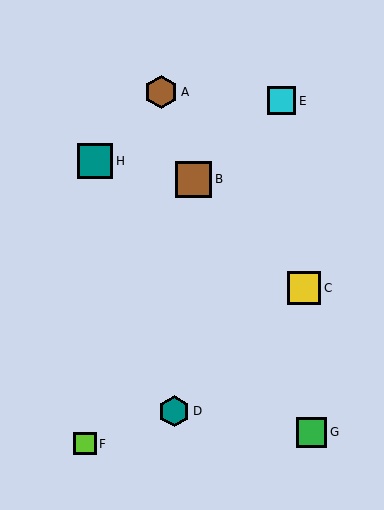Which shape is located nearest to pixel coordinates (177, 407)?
The teal hexagon (labeled D) at (174, 411) is nearest to that location.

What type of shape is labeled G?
Shape G is a green square.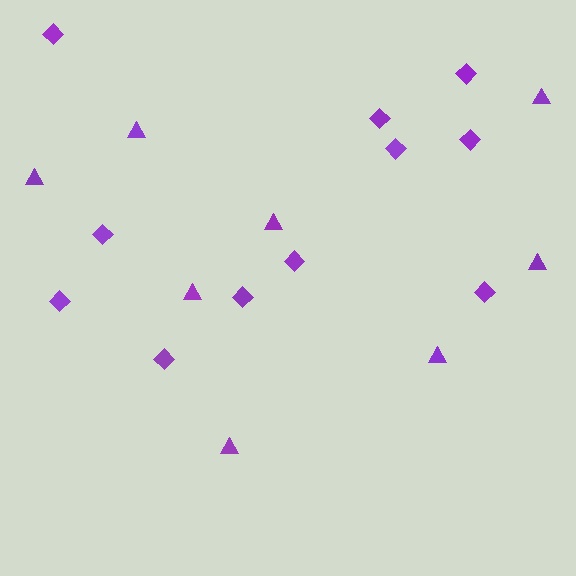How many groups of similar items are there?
There are 2 groups: one group of diamonds (11) and one group of triangles (8).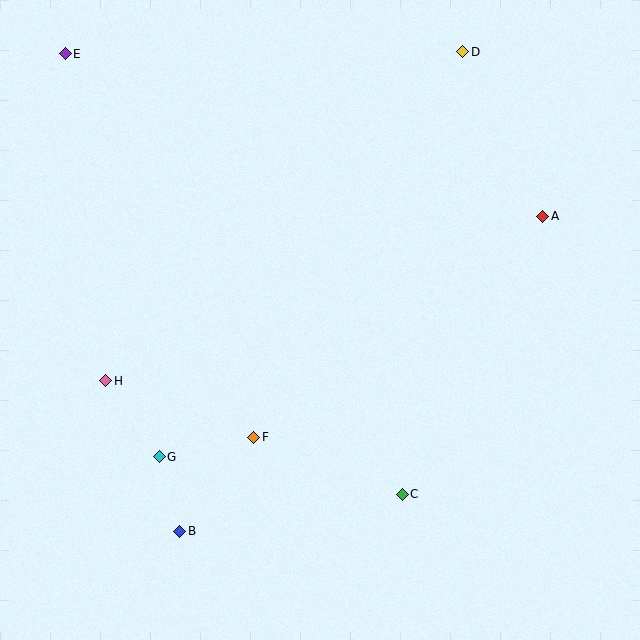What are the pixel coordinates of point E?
Point E is at (65, 54).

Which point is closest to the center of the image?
Point F at (254, 437) is closest to the center.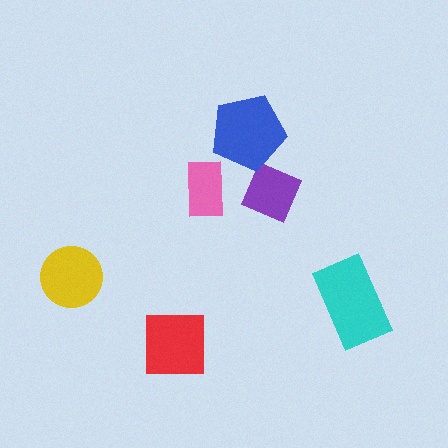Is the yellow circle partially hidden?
No, no other shape covers it.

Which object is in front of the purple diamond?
The blue pentagon is in front of the purple diamond.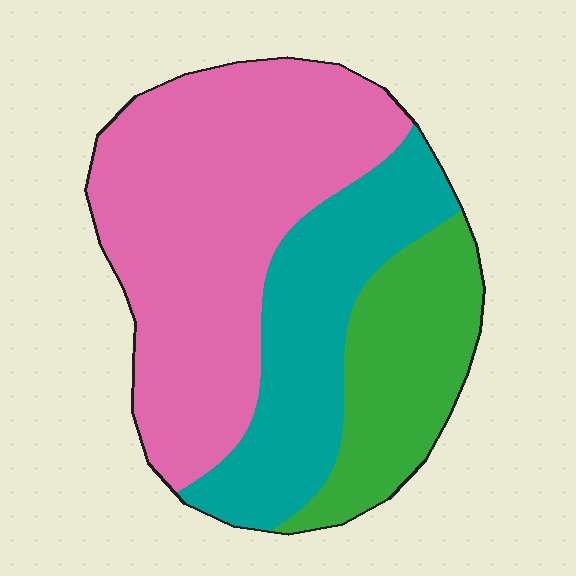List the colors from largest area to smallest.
From largest to smallest: pink, teal, green.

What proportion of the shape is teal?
Teal takes up between a sixth and a third of the shape.